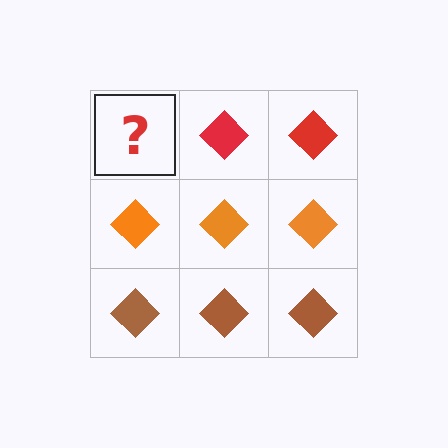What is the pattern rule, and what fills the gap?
The rule is that each row has a consistent color. The gap should be filled with a red diamond.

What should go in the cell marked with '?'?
The missing cell should contain a red diamond.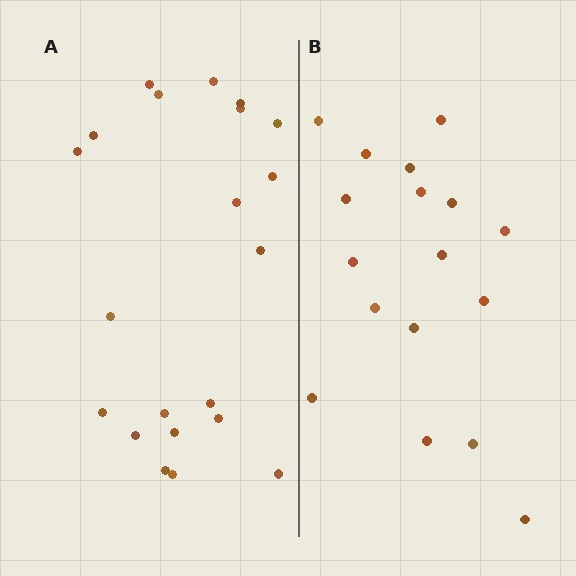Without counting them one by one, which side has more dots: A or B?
Region A (the left region) has more dots.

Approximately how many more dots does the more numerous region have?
Region A has about 4 more dots than region B.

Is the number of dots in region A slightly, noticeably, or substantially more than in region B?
Region A has only slightly more — the two regions are fairly close. The ratio is roughly 1.2 to 1.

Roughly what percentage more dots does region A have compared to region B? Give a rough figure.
About 25% more.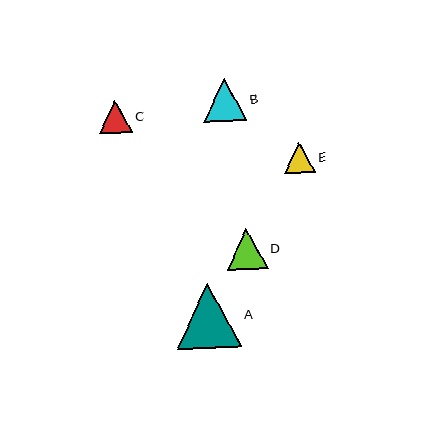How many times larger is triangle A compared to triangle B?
Triangle A is approximately 1.5 times the size of triangle B.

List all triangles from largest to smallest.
From largest to smallest: A, B, D, C, E.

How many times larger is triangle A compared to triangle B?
Triangle A is approximately 1.5 times the size of triangle B.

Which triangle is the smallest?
Triangle E is the smallest with a size of approximately 31 pixels.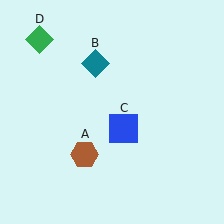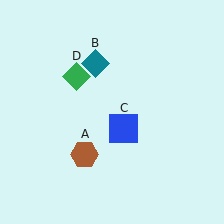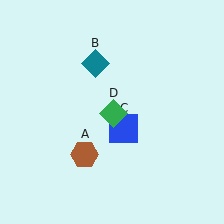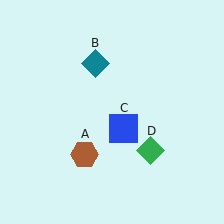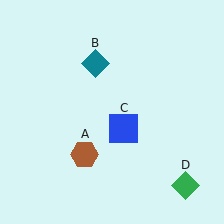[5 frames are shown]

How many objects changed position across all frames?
1 object changed position: green diamond (object D).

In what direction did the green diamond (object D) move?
The green diamond (object D) moved down and to the right.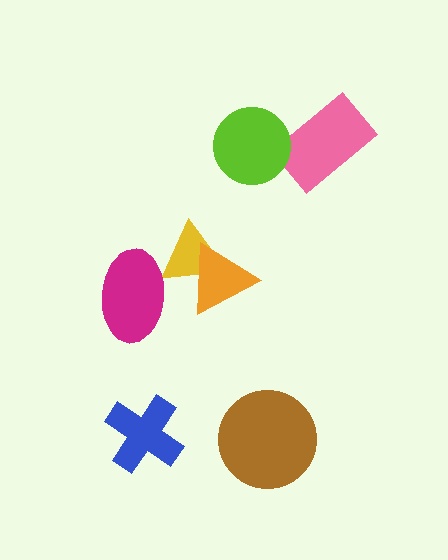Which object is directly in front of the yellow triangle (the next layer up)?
The magenta ellipse is directly in front of the yellow triangle.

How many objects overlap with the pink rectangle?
1 object overlaps with the pink rectangle.